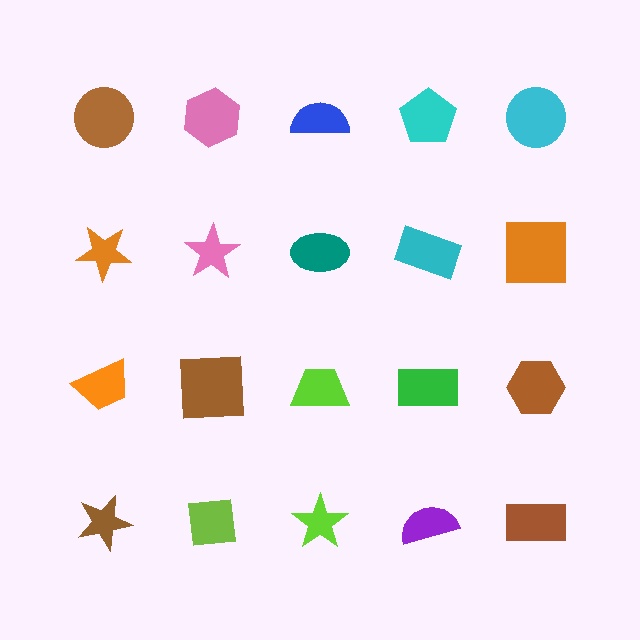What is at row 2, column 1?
An orange star.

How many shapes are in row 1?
5 shapes.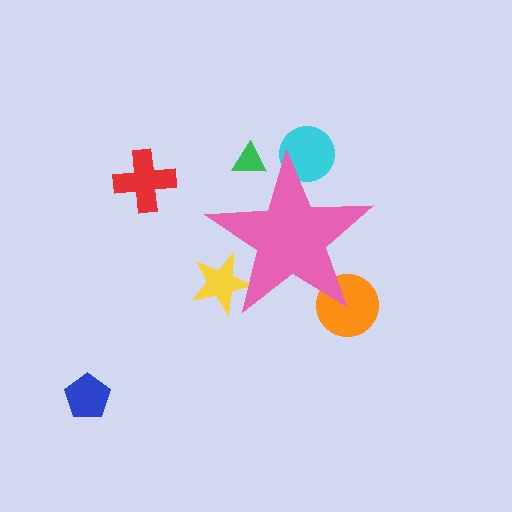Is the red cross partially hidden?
No, the red cross is fully visible.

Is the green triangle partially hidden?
Yes, the green triangle is partially hidden behind the pink star.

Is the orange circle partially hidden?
Yes, the orange circle is partially hidden behind the pink star.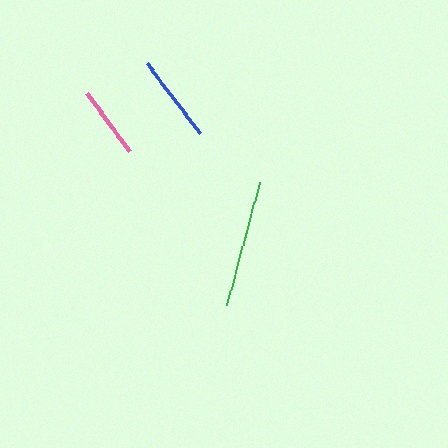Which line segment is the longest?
The green line is the longest at approximately 128 pixels.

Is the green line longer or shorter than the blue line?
The green line is longer than the blue line.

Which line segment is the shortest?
The pink line is the shortest at approximately 71 pixels.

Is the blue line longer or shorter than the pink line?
The blue line is longer than the pink line.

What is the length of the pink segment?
The pink segment is approximately 71 pixels long.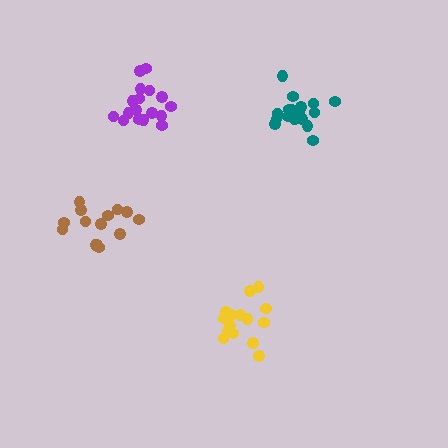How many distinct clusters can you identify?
There are 4 distinct clusters.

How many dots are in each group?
Group 1: 17 dots, Group 2: 15 dots, Group 3: 18 dots, Group 4: 14 dots (64 total).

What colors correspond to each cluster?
The clusters are colored: purple, yellow, teal, brown.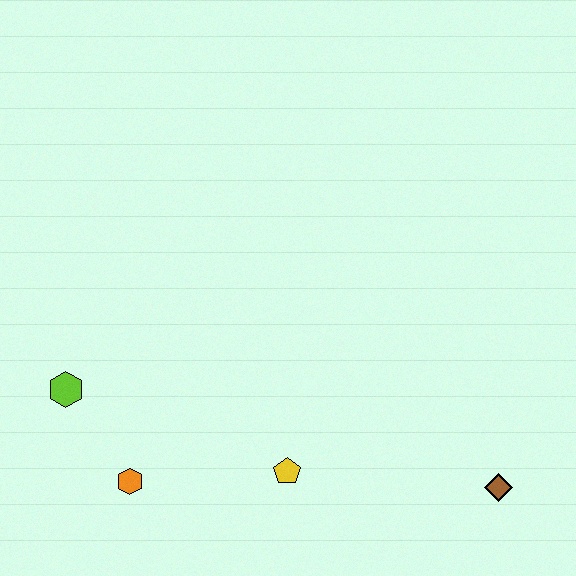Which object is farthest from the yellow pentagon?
The lime hexagon is farthest from the yellow pentagon.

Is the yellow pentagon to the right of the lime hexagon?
Yes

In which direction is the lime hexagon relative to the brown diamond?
The lime hexagon is to the left of the brown diamond.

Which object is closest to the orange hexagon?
The lime hexagon is closest to the orange hexagon.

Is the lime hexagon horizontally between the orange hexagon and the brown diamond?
No